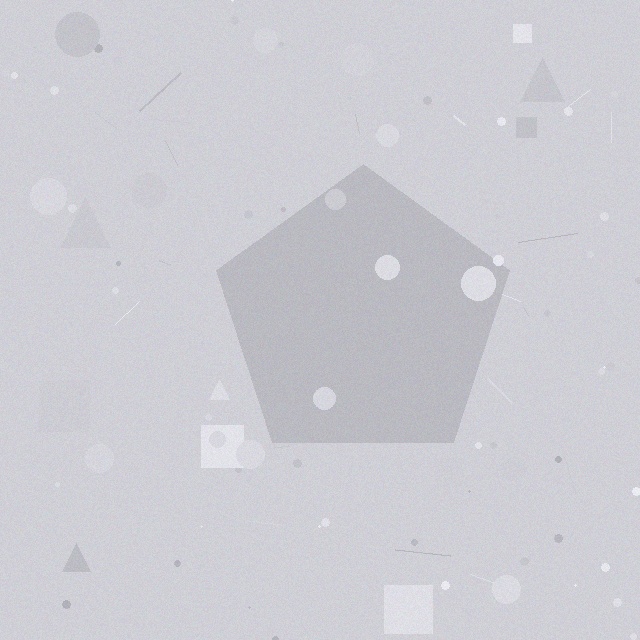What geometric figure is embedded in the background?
A pentagon is embedded in the background.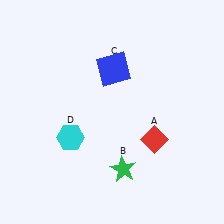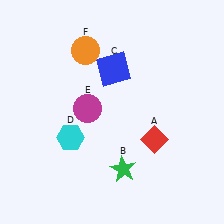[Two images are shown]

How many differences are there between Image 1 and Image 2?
There are 2 differences between the two images.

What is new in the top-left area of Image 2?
A magenta circle (E) was added in the top-left area of Image 2.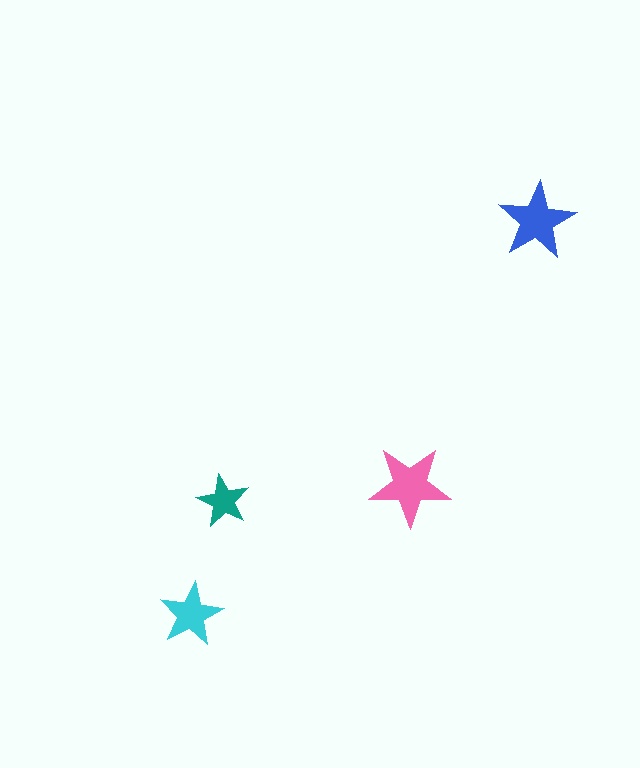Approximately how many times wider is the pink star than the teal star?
About 1.5 times wider.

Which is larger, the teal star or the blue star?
The blue one.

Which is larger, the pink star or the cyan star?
The pink one.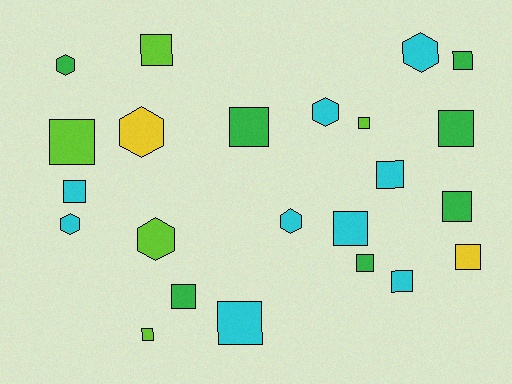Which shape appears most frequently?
Square, with 16 objects.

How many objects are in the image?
There are 23 objects.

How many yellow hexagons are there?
There is 1 yellow hexagon.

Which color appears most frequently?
Cyan, with 9 objects.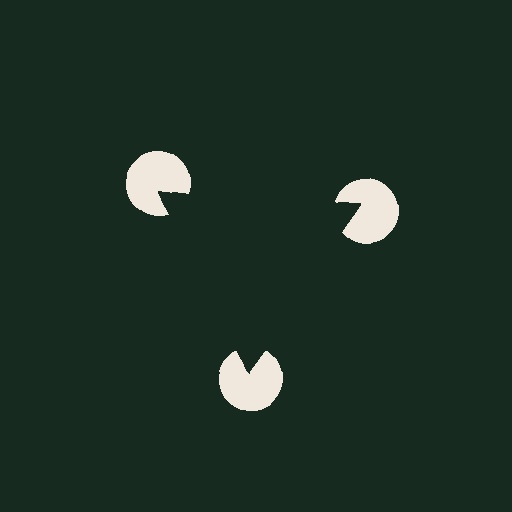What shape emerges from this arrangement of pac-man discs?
An illusory triangle — its edges are inferred from the aligned wedge cuts in the pac-man discs, not physically drawn.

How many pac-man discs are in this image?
There are 3 — one at each vertex of the illusory triangle.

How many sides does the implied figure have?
3 sides.